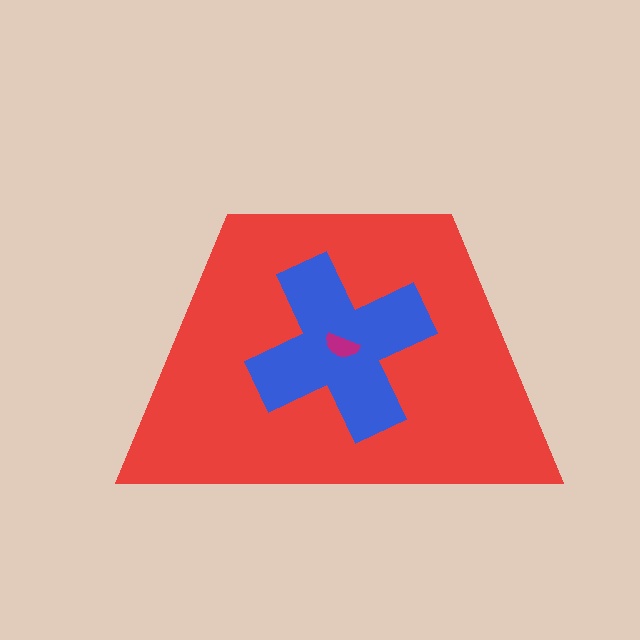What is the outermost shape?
The red trapezoid.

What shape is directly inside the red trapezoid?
The blue cross.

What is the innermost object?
The magenta semicircle.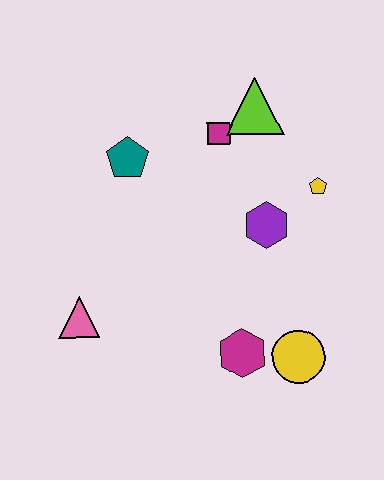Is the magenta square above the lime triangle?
No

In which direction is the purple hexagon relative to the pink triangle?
The purple hexagon is to the right of the pink triangle.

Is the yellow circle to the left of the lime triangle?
No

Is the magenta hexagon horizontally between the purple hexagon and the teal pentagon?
Yes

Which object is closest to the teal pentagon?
The magenta square is closest to the teal pentagon.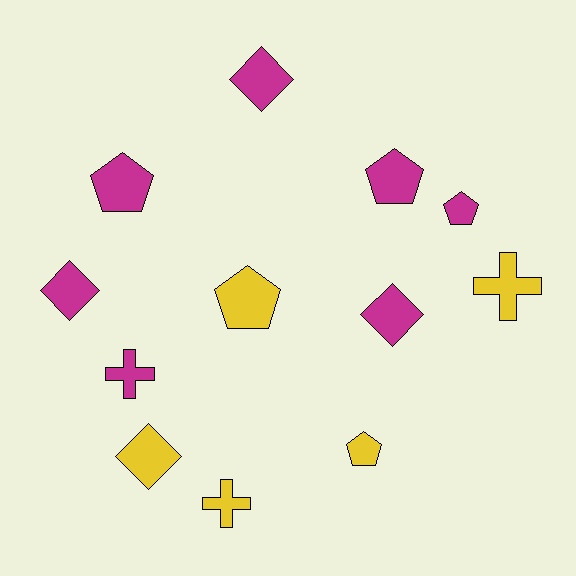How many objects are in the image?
There are 12 objects.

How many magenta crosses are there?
There is 1 magenta cross.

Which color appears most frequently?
Magenta, with 7 objects.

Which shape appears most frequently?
Pentagon, with 5 objects.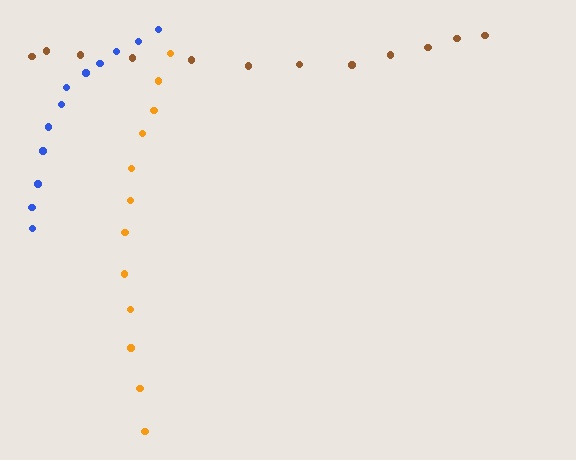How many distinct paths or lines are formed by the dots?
There are 3 distinct paths.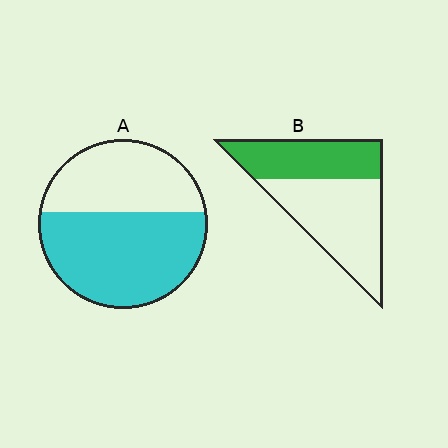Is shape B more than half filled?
No.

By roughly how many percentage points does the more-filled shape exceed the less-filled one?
By roughly 20 percentage points (A over B).